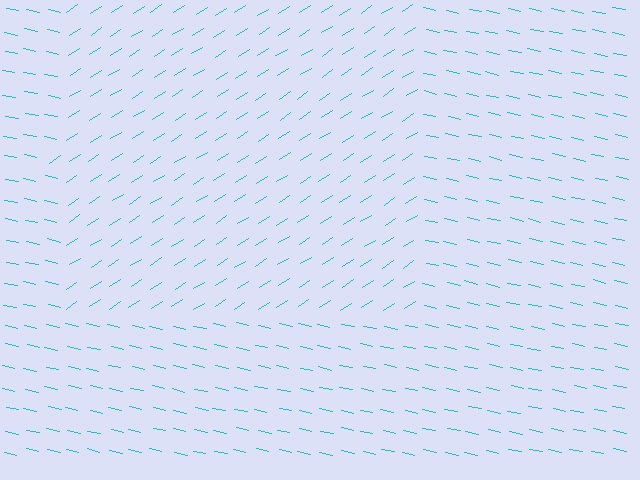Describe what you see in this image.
The image is filled with small cyan line segments. A rectangle region in the image has lines oriented differently from the surrounding lines, creating a visible texture boundary.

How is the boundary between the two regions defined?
The boundary is defined purely by a change in line orientation (approximately 45 degrees difference). All lines are the same color and thickness.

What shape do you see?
I see a rectangle.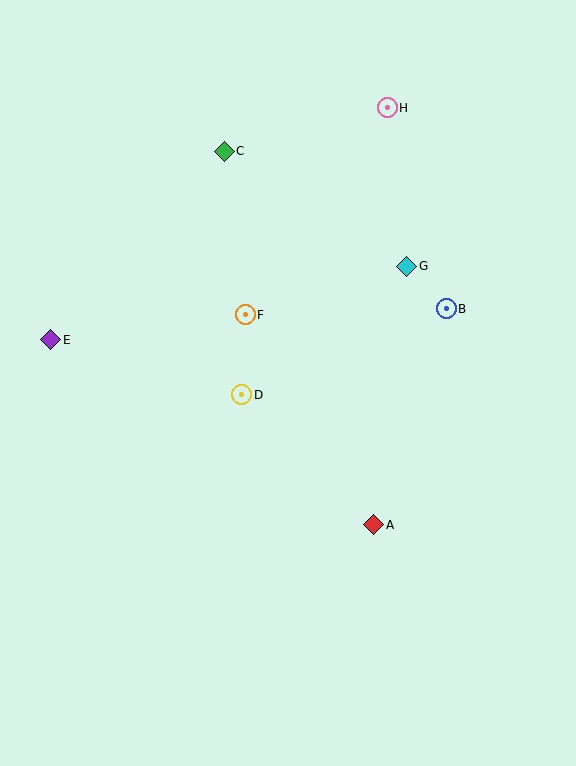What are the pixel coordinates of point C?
Point C is at (224, 151).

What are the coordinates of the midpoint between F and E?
The midpoint between F and E is at (148, 327).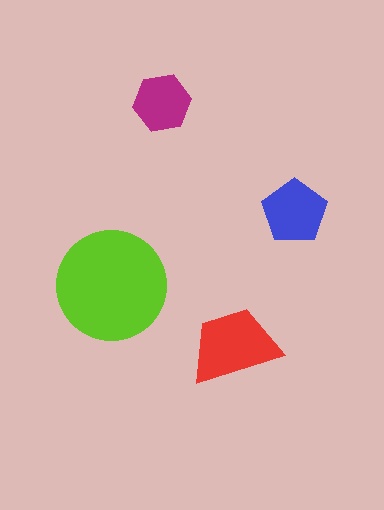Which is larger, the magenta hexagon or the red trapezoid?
The red trapezoid.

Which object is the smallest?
The magenta hexagon.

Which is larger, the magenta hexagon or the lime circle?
The lime circle.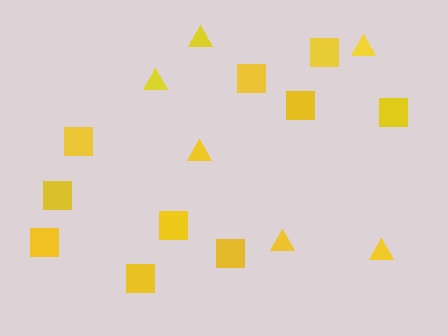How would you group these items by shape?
There are 2 groups: one group of squares (10) and one group of triangles (6).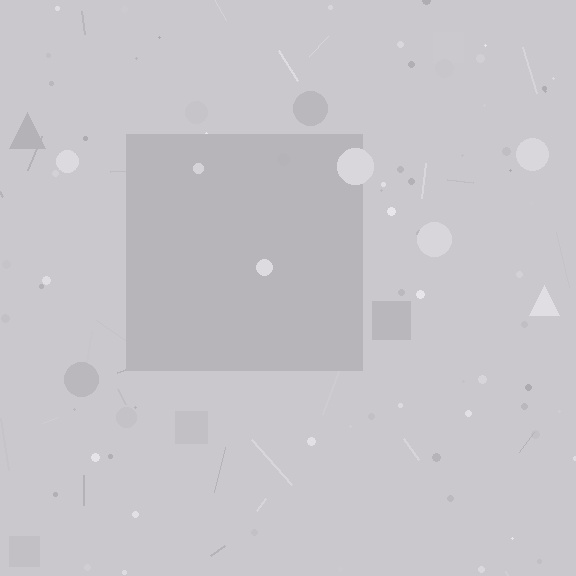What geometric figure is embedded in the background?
A square is embedded in the background.